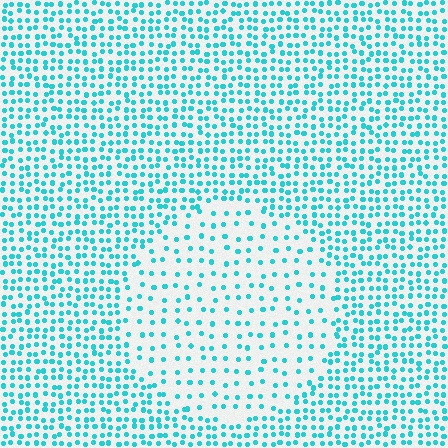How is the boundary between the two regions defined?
The boundary is defined by a change in element density (approximately 2.2x ratio). All elements are the same color, size, and shape.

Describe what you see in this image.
The image contains small cyan elements arranged at two different densities. A circle-shaped region is visible where the elements are less densely packed than the surrounding area.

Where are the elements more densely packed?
The elements are more densely packed outside the circle boundary.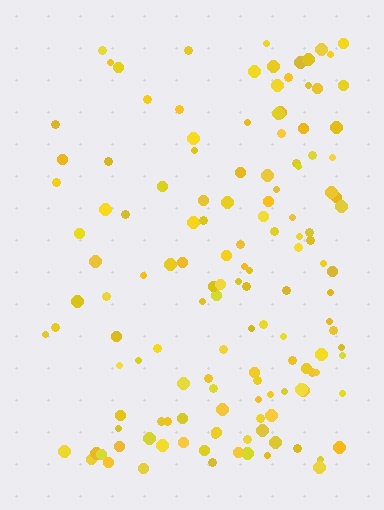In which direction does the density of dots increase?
From left to right, with the right side densest.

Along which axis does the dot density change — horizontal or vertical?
Horizontal.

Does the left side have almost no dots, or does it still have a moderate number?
Still a moderate number, just noticeably fewer than the right.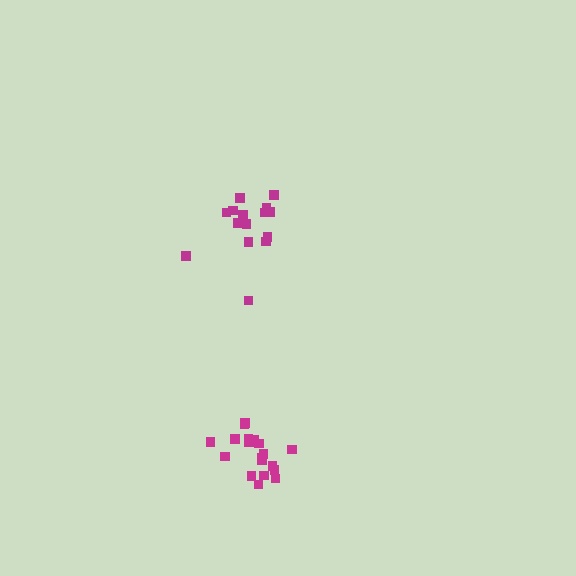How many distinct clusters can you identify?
There are 2 distinct clusters.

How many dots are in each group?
Group 1: 15 dots, Group 2: 19 dots (34 total).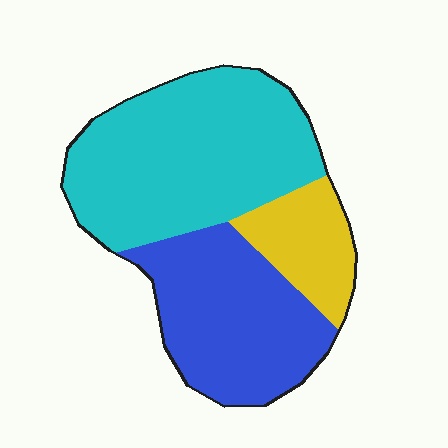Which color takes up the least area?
Yellow, at roughly 15%.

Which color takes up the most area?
Cyan, at roughly 50%.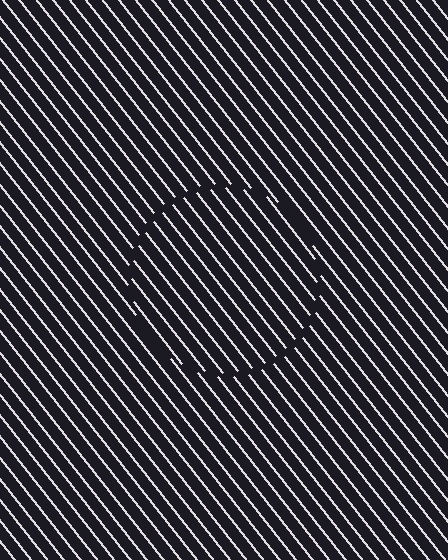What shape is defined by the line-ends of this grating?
An illusory circle. The interior of the shape contains the same grating, shifted by half a period — the contour is defined by the phase discontinuity where line-ends from the inner and outer gratings abut.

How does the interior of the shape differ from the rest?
The interior of the shape contains the same grating, shifted by half a period — the contour is defined by the phase discontinuity where line-ends from the inner and outer gratings abut.